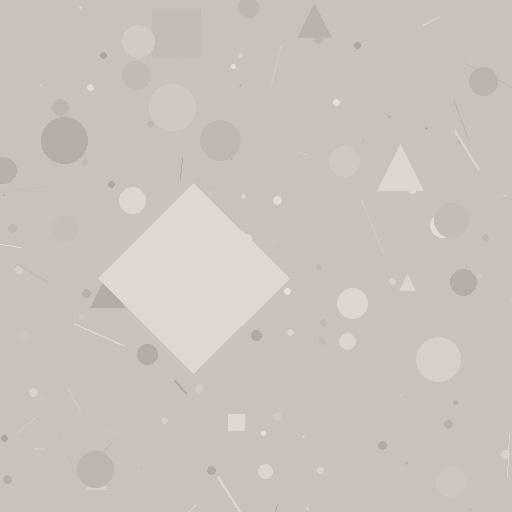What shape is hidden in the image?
A diamond is hidden in the image.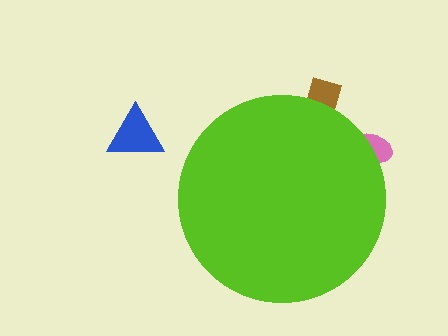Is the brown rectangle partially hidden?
Yes, the brown rectangle is partially hidden behind the lime circle.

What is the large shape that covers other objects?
A lime circle.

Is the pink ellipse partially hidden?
Yes, the pink ellipse is partially hidden behind the lime circle.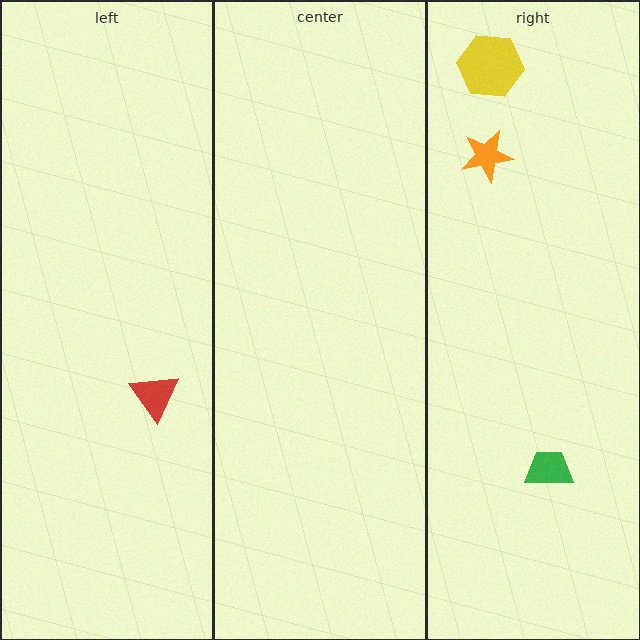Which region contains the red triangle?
The left region.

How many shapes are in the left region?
1.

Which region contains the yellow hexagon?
The right region.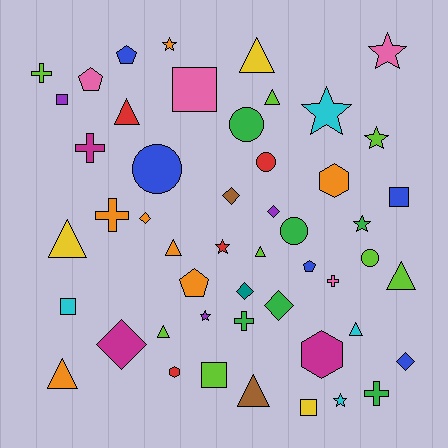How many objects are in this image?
There are 50 objects.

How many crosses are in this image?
There are 6 crosses.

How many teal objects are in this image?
There is 1 teal object.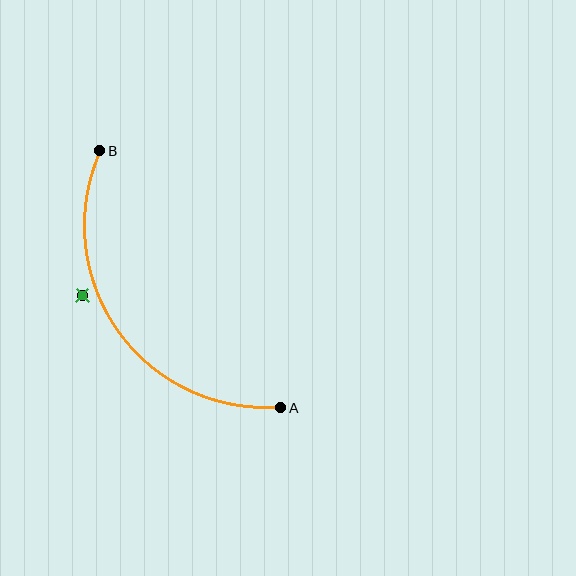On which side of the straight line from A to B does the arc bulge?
The arc bulges below and to the left of the straight line connecting A and B.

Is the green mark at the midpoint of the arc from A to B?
No — the green mark does not lie on the arc at all. It sits slightly outside the curve.